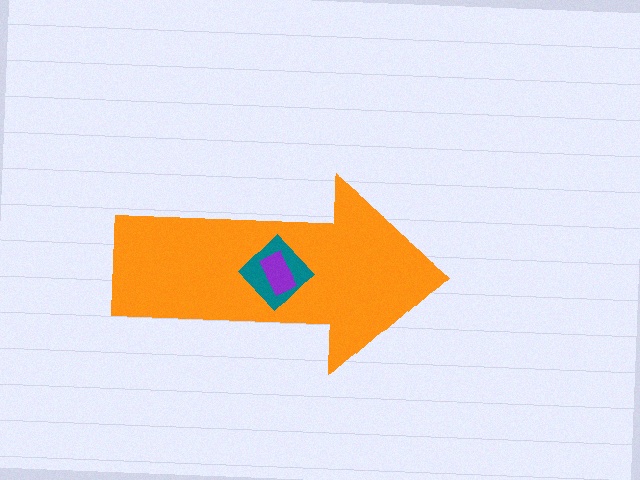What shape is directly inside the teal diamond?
The purple rectangle.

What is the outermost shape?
The orange arrow.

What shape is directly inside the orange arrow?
The teal diamond.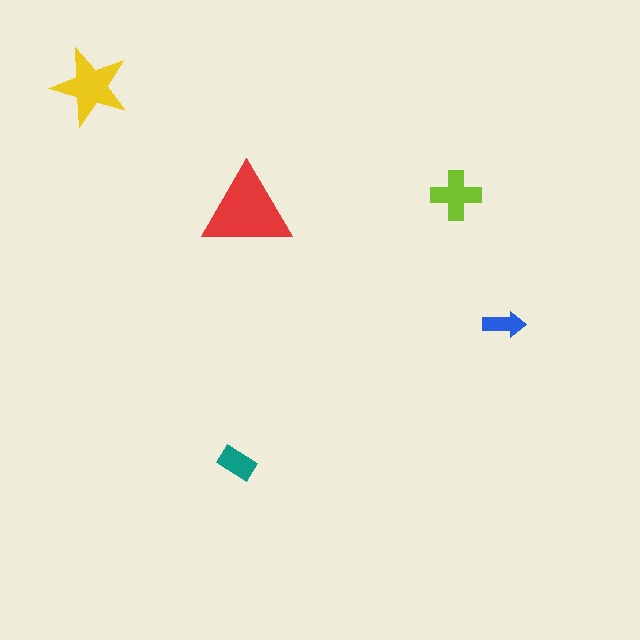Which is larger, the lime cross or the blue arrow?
The lime cross.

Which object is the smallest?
The blue arrow.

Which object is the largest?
The red triangle.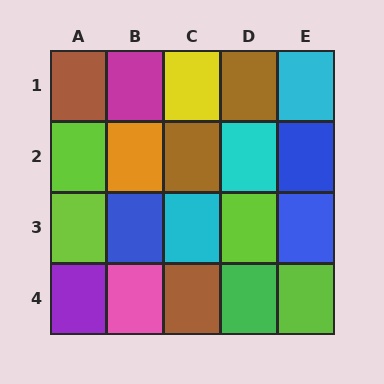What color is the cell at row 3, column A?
Lime.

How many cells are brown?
4 cells are brown.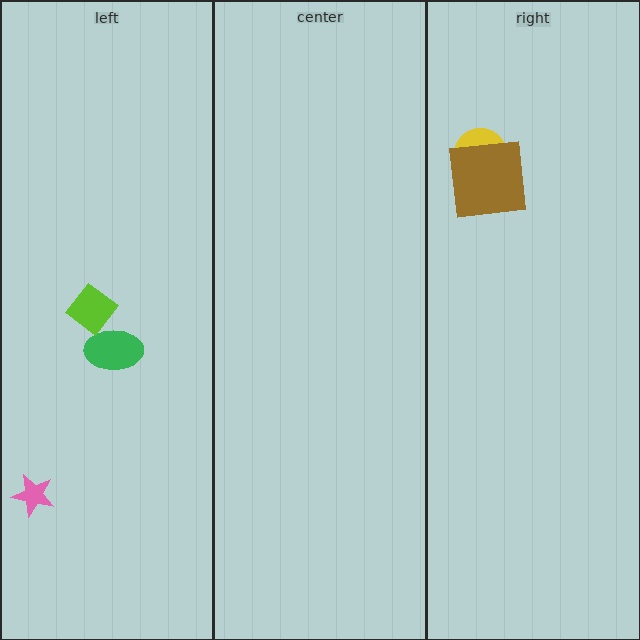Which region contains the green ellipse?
The left region.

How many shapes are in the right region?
2.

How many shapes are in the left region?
3.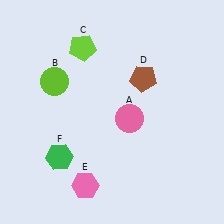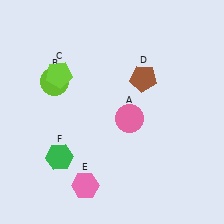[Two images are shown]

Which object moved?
The lime pentagon (C) moved down.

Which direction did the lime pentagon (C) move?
The lime pentagon (C) moved down.